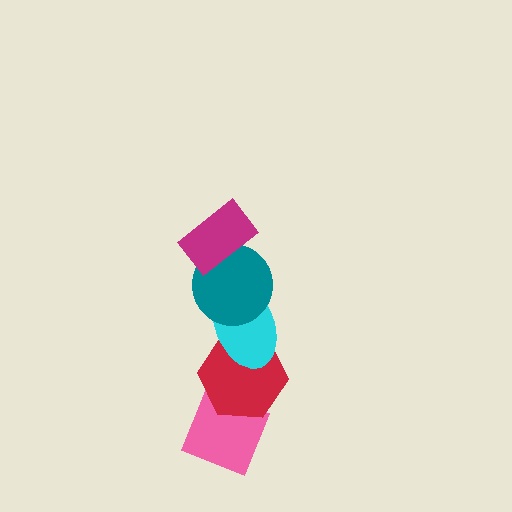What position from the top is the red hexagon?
The red hexagon is 4th from the top.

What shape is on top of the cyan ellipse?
The teal circle is on top of the cyan ellipse.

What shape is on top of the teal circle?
The magenta rectangle is on top of the teal circle.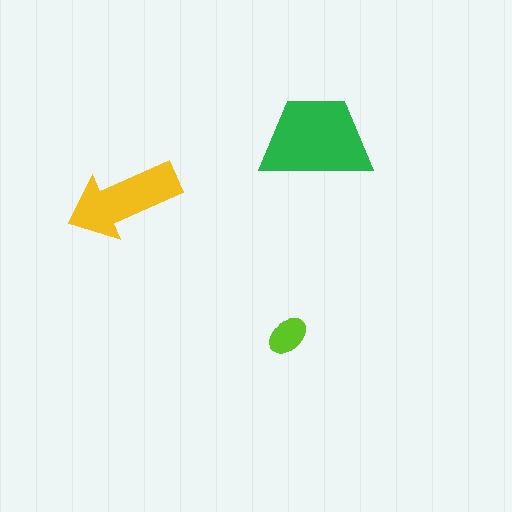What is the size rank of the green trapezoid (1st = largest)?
1st.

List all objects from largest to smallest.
The green trapezoid, the yellow arrow, the lime ellipse.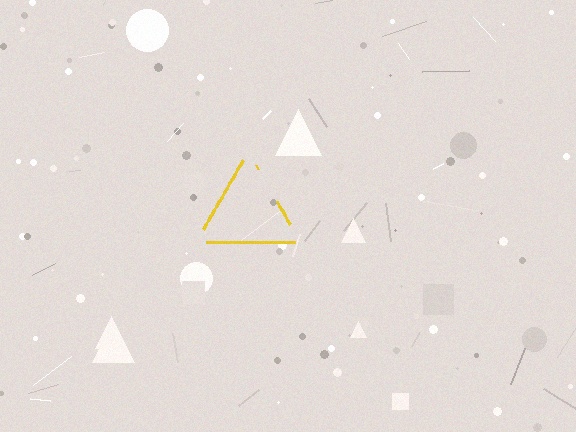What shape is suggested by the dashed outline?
The dashed outline suggests a triangle.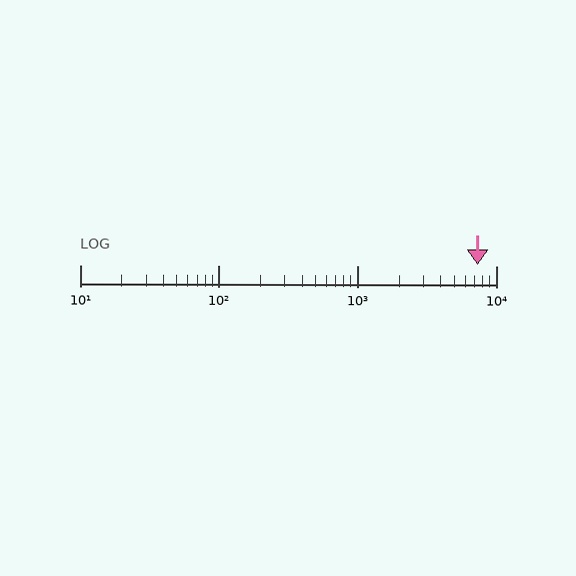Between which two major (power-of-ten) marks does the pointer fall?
The pointer is between 1000 and 10000.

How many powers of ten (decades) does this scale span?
The scale spans 3 decades, from 10 to 10000.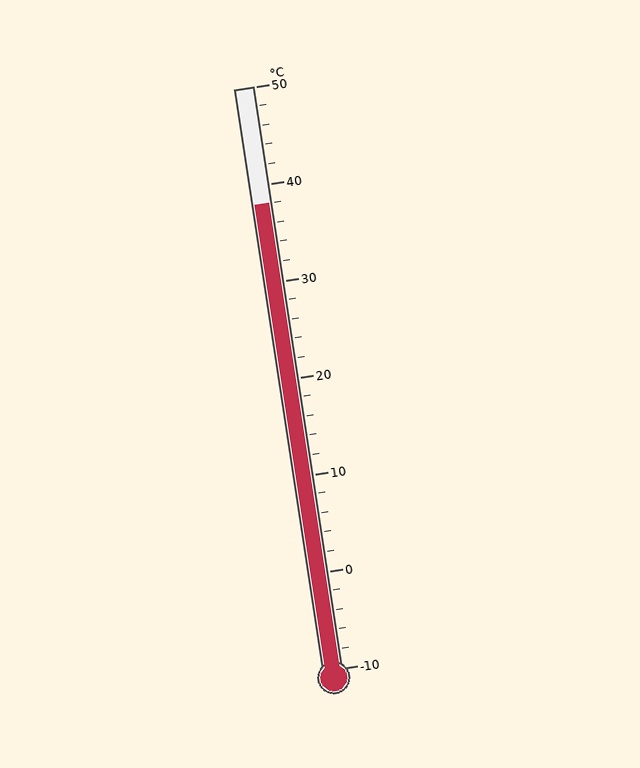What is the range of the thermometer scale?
The thermometer scale ranges from -10°C to 50°C.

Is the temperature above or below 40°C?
The temperature is below 40°C.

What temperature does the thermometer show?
The thermometer shows approximately 38°C.